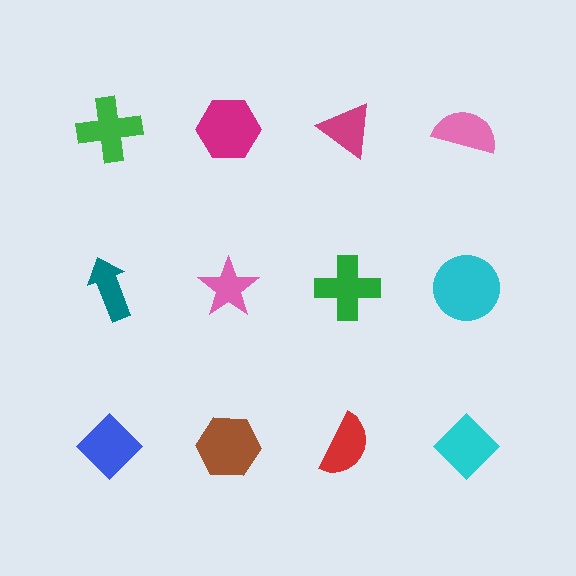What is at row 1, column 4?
A pink semicircle.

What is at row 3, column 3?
A red semicircle.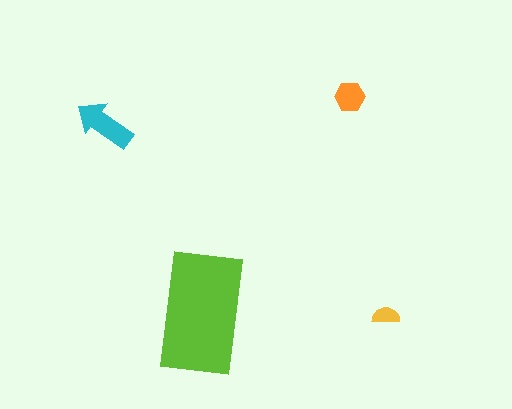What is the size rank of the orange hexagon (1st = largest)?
3rd.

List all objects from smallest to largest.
The yellow semicircle, the orange hexagon, the cyan arrow, the lime rectangle.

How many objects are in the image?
There are 4 objects in the image.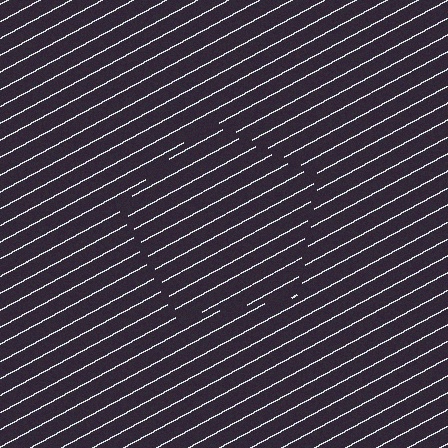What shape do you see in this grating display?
An illusory pentagon. The interior of the shape contains the same grating, shifted by half a period — the contour is defined by the phase discontinuity where line-ends from the inner and outer gratings abut.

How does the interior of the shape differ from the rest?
The interior of the shape contains the same grating, shifted by half a period — the contour is defined by the phase discontinuity where line-ends from the inner and outer gratings abut.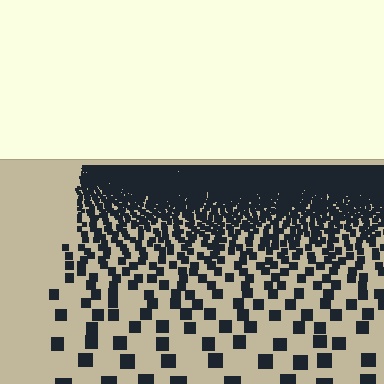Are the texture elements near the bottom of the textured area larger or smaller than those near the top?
Larger. Near the bottom, elements are closer to the viewer and appear at a bigger on-screen size.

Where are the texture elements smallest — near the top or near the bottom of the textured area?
Near the top.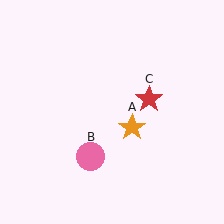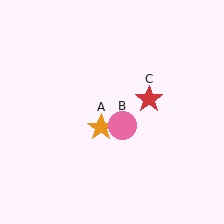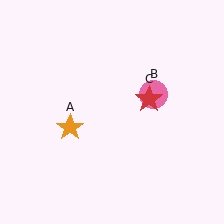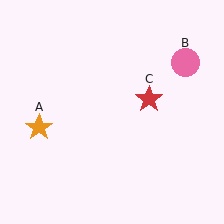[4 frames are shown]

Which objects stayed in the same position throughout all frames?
Red star (object C) remained stationary.